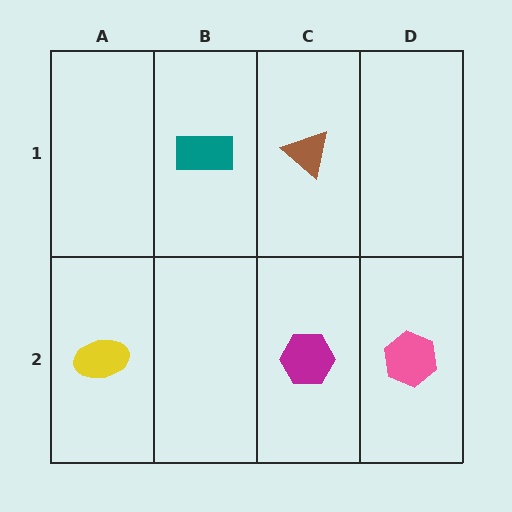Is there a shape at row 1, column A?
No, that cell is empty.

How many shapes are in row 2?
3 shapes.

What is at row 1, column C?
A brown triangle.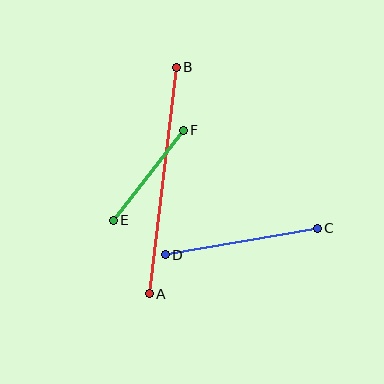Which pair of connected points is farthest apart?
Points A and B are farthest apart.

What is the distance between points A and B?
The distance is approximately 228 pixels.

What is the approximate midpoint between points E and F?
The midpoint is at approximately (148, 175) pixels.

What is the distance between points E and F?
The distance is approximately 114 pixels.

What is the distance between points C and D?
The distance is approximately 154 pixels.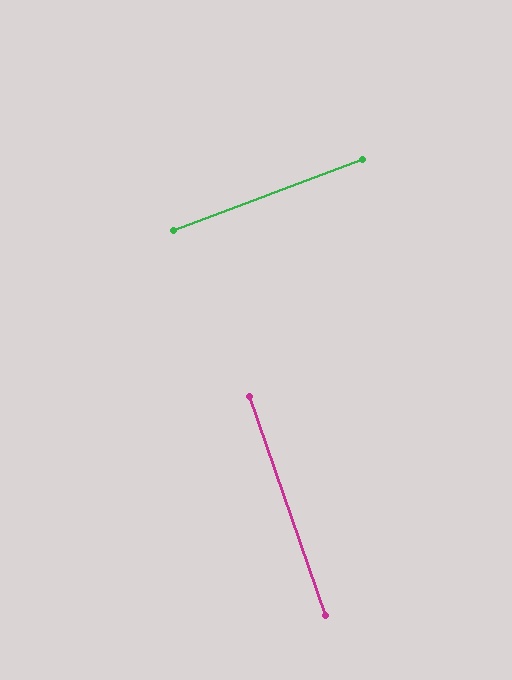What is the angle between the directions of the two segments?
Approximately 89 degrees.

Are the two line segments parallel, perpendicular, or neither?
Perpendicular — they meet at approximately 89°.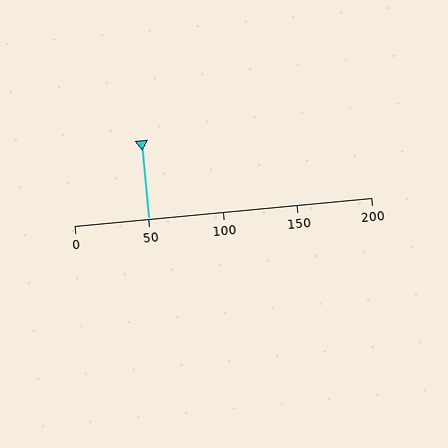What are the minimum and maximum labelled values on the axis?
The axis runs from 0 to 200.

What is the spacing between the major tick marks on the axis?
The major ticks are spaced 50 apart.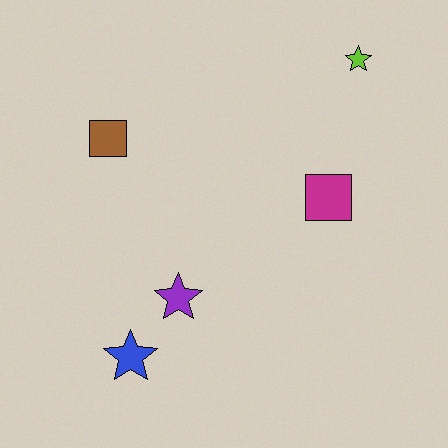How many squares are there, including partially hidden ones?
There are 2 squares.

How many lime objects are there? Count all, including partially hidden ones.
There is 1 lime object.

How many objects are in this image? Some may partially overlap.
There are 5 objects.